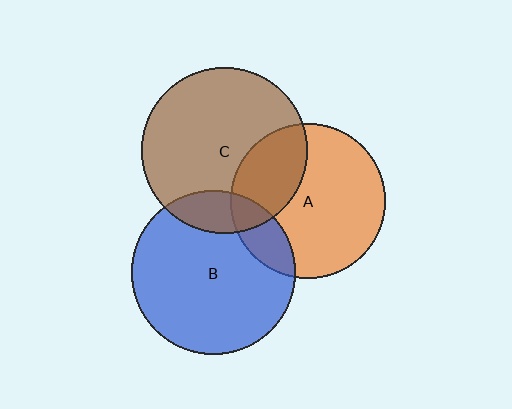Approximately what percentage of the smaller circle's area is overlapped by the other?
Approximately 15%.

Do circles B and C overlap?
Yes.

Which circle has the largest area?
Circle C (brown).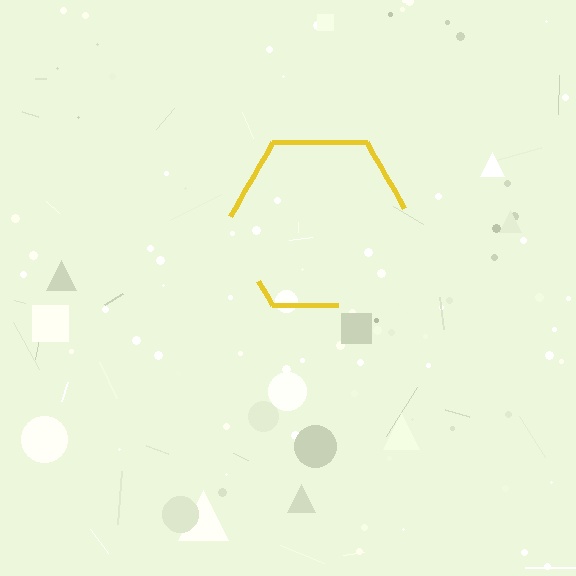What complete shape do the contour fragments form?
The contour fragments form a hexagon.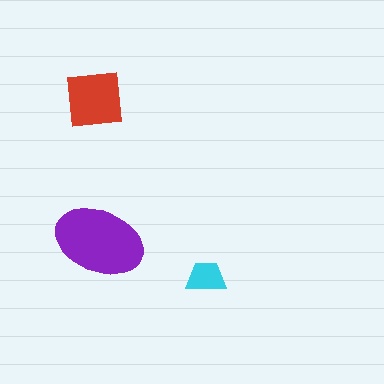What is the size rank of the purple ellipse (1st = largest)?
1st.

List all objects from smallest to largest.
The cyan trapezoid, the red square, the purple ellipse.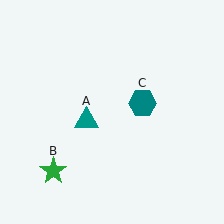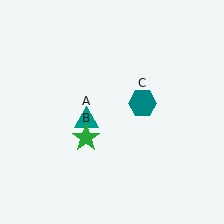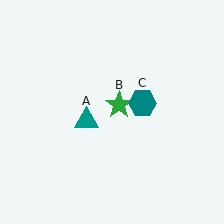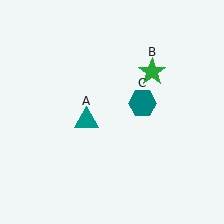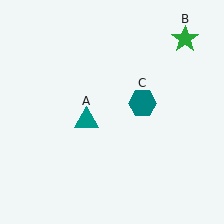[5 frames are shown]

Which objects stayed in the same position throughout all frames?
Teal triangle (object A) and teal hexagon (object C) remained stationary.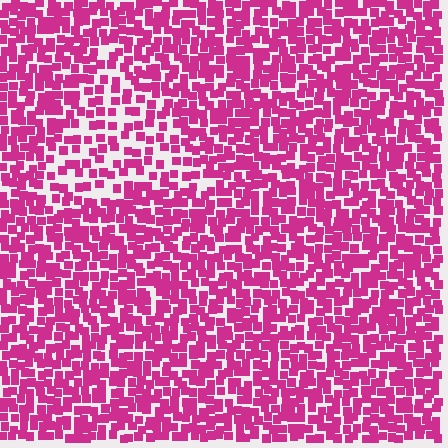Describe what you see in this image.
The image contains small magenta elements arranged at two different densities. A triangle-shaped region is visible where the elements are less densely packed than the surrounding area.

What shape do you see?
I see a triangle.